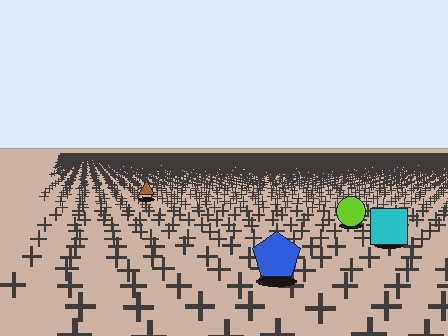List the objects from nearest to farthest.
From nearest to farthest: the blue pentagon, the cyan square, the lime circle, the brown triangle.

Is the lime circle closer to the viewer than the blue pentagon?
No. The blue pentagon is closer — you can tell from the texture gradient: the ground texture is coarser near it.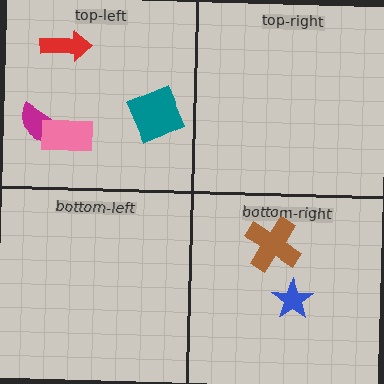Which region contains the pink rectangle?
The top-left region.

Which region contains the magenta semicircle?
The top-left region.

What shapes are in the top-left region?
The red arrow, the teal diamond, the magenta semicircle, the pink rectangle.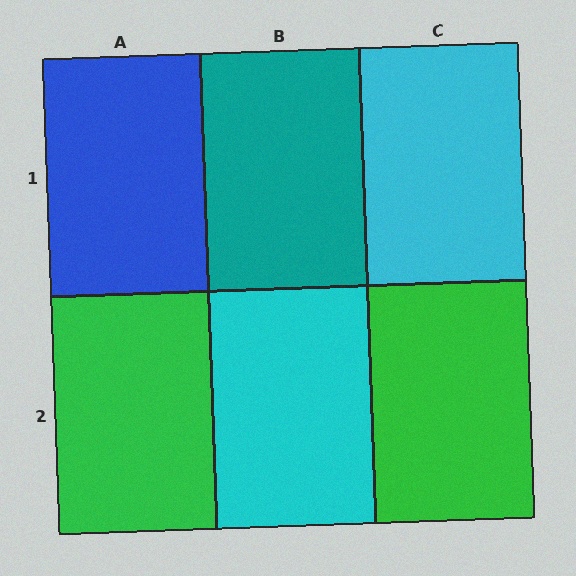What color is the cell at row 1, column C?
Cyan.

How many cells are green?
2 cells are green.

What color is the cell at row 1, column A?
Blue.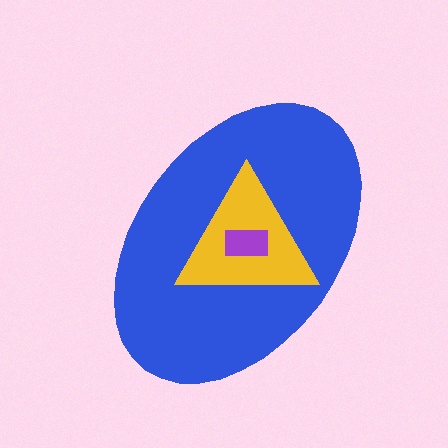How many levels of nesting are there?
3.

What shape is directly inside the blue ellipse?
The yellow triangle.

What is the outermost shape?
The blue ellipse.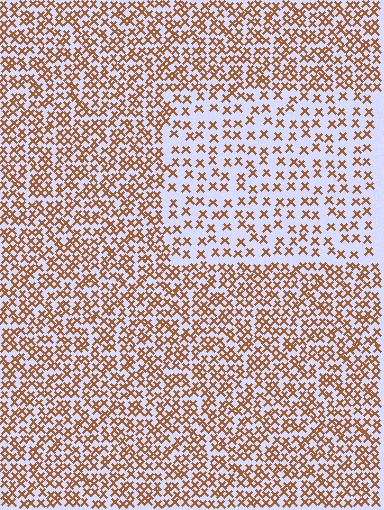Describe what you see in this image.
The image contains small brown elements arranged at two different densities. A rectangle-shaped region is visible where the elements are less densely packed than the surrounding area.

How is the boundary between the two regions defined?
The boundary is defined by a change in element density (approximately 2.0x ratio). All elements are the same color, size, and shape.